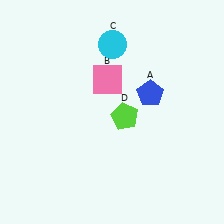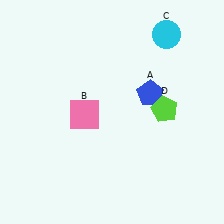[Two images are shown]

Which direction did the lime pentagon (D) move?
The lime pentagon (D) moved right.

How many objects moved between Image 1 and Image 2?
3 objects moved between the two images.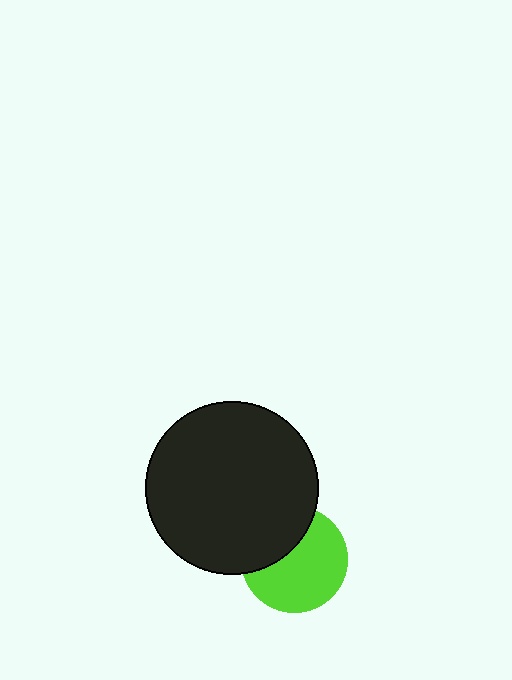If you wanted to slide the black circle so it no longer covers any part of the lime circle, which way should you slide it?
Slide it toward the upper-left — that is the most direct way to separate the two shapes.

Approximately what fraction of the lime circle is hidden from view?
Roughly 35% of the lime circle is hidden behind the black circle.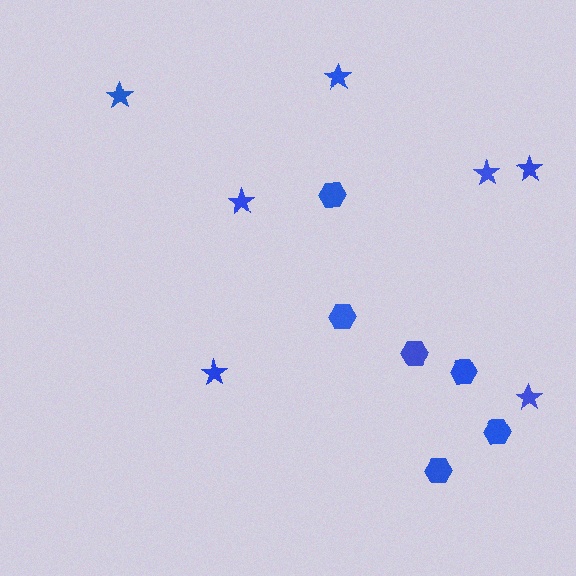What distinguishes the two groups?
There are 2 groups: one group of hexagons (6) and one group of stars (7).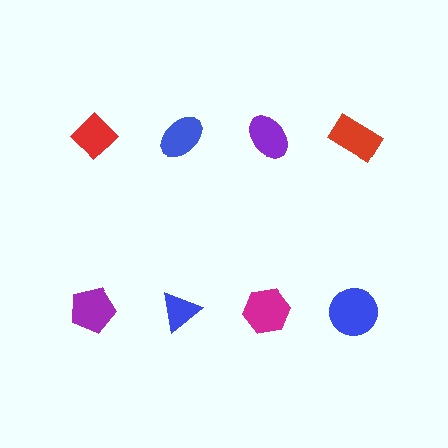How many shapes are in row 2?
4 shapes.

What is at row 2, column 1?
A purple pentagon.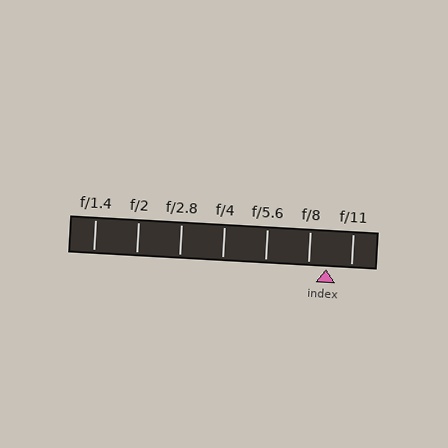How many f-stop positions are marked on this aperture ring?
There are 7 f-stop positions marked.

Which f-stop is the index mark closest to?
The index mark is closest to f/8.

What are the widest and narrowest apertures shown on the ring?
The widest aperture shown is f/1.4 and the narrowest is f/11.